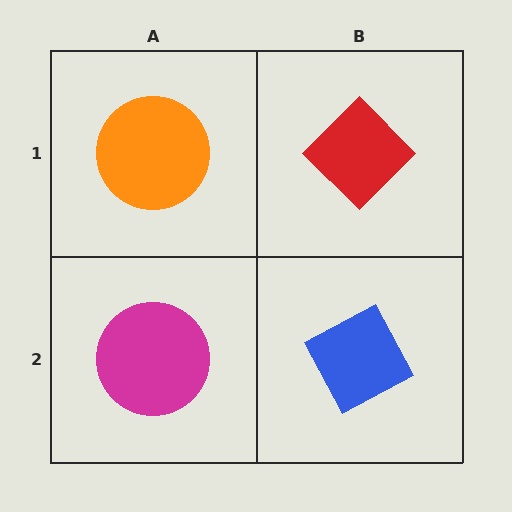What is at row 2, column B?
A blue diamond.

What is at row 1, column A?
An orange circle.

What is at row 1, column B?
A red diamond.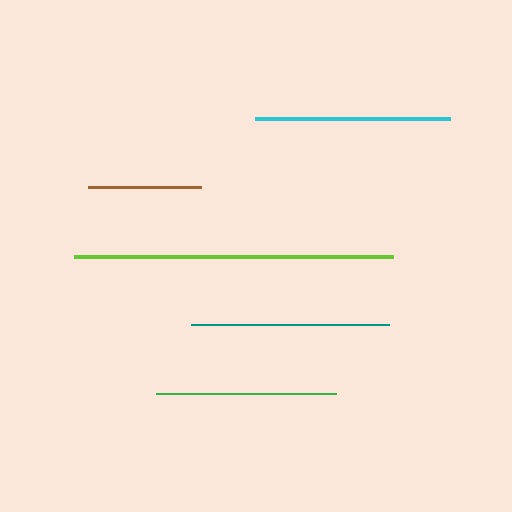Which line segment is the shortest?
The brown line is the shortest at approximately 113 pixels.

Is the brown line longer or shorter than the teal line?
The teal line is longer than the brown line.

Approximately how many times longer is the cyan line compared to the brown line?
The cyan line is approximately 1.7 times the length of the brown line.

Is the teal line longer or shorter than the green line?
The teal line is longer than the green line.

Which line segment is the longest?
The lime line is the longest at approximately 319 pixels.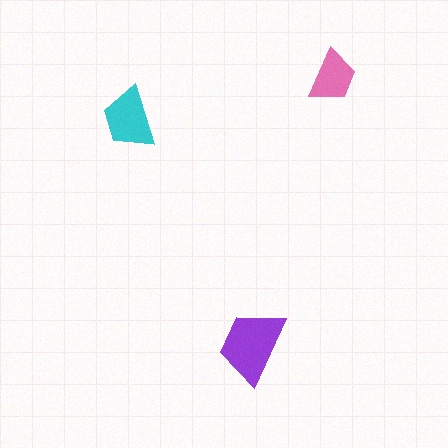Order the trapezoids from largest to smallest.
the purple one, the cyan one, the pink one.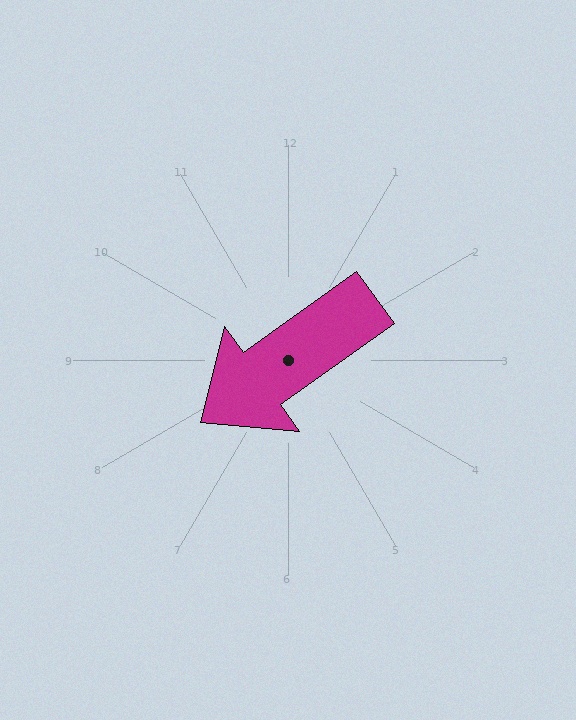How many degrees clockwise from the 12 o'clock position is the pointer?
Approximately 234 degrees.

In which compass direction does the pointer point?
Southwest.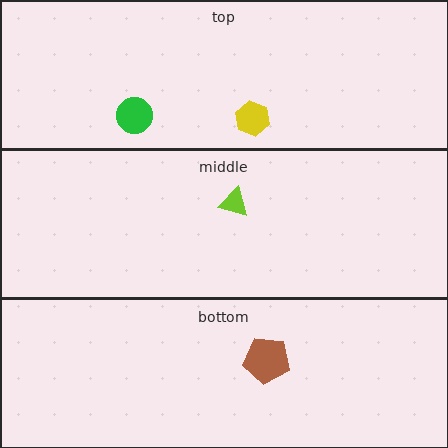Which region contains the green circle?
The top region.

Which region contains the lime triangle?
The middle region.